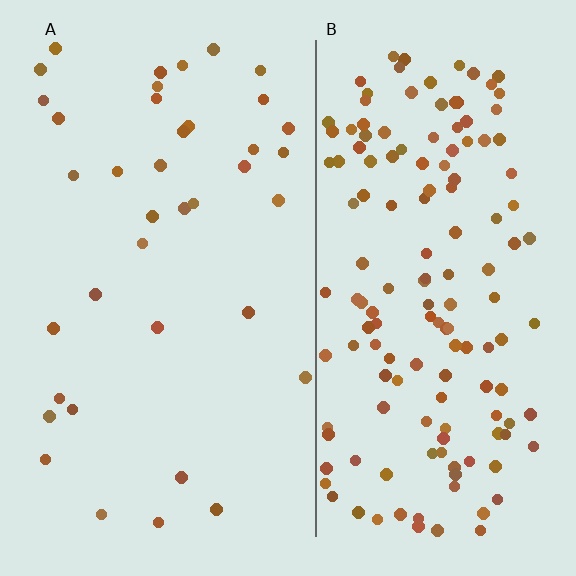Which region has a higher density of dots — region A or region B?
B (the right).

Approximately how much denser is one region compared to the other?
Approximately 4.0× — region B over region A.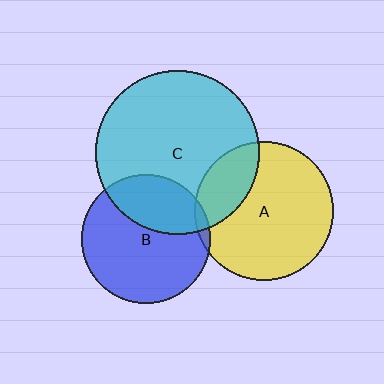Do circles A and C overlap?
Yes.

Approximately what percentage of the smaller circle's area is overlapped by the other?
Approximately 25%.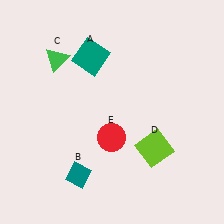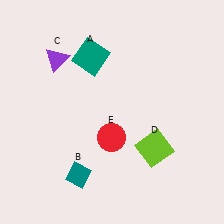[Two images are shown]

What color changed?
The triangle (C) changed from green in Image 1 to purple in Image 2.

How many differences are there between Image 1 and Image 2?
There is 1 difference between the two images.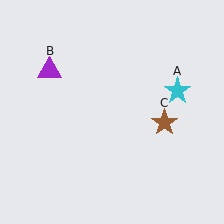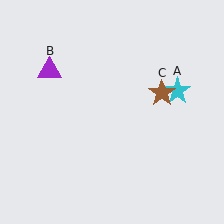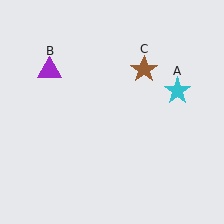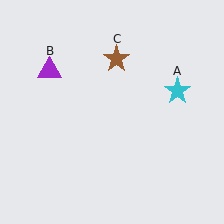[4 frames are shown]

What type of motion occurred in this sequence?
The brown star (object C) rotated counterclockwise around the center of the scene.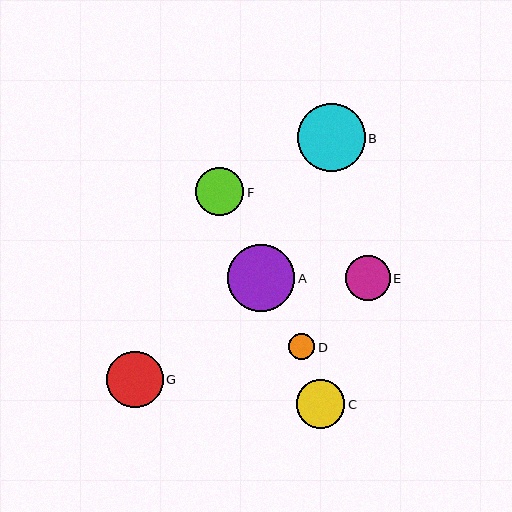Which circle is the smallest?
Circle D is the smallest with a size of approximately 26 pixels.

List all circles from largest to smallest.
From largest to smallest: B, A, G, C, F, E, D.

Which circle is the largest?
Circle B is the largest with a size of approximately 68 pixels.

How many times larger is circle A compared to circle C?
Circle A is approximately 1.4 times the size of circle C.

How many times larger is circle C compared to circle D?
Circle C is approximately 1.9 times the size of circle D.